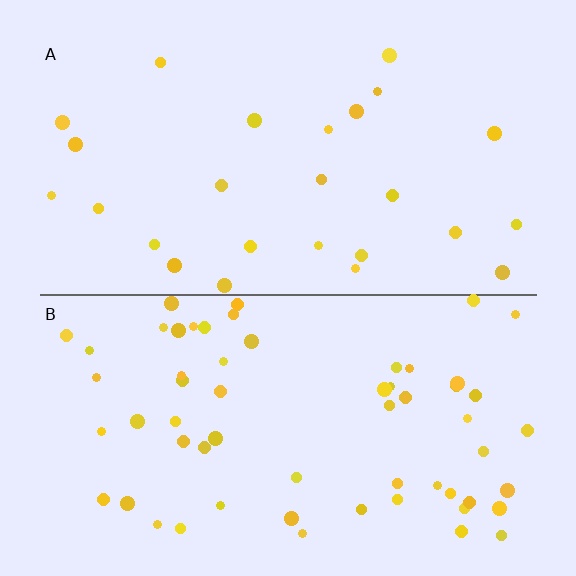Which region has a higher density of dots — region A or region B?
B (the bottom).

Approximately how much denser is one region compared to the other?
Approximately 2.4× — region B over region A.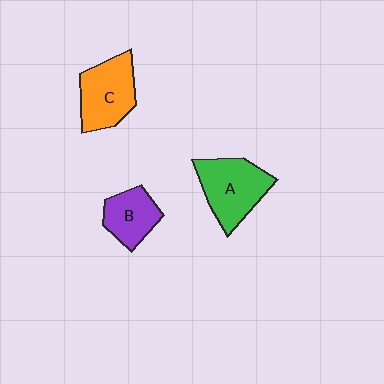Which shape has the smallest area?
Shape B (purple).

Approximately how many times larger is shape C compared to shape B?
Approximately 1.4 times.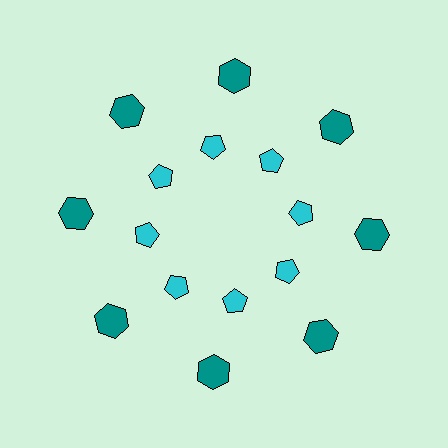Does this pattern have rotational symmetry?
Yes, this pattern has 8-fold rotational symmetry. It looks the same after rotating 45 degrees around the center.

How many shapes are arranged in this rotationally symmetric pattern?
There are 16 shapes, arranged in 8 groups of 2.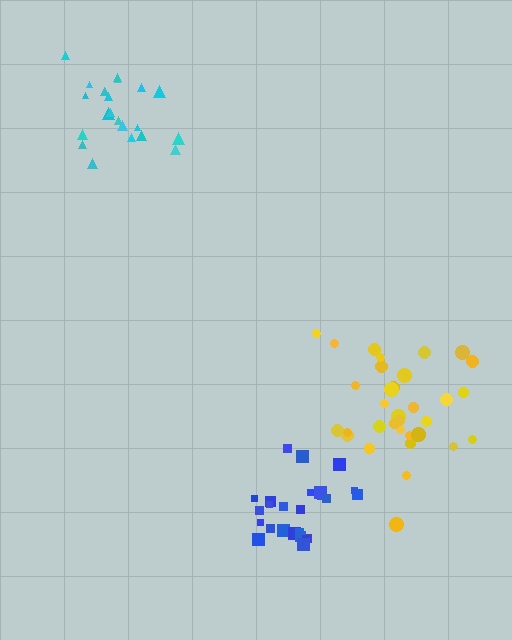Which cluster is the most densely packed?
Blue.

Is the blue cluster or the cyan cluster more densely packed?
Blue.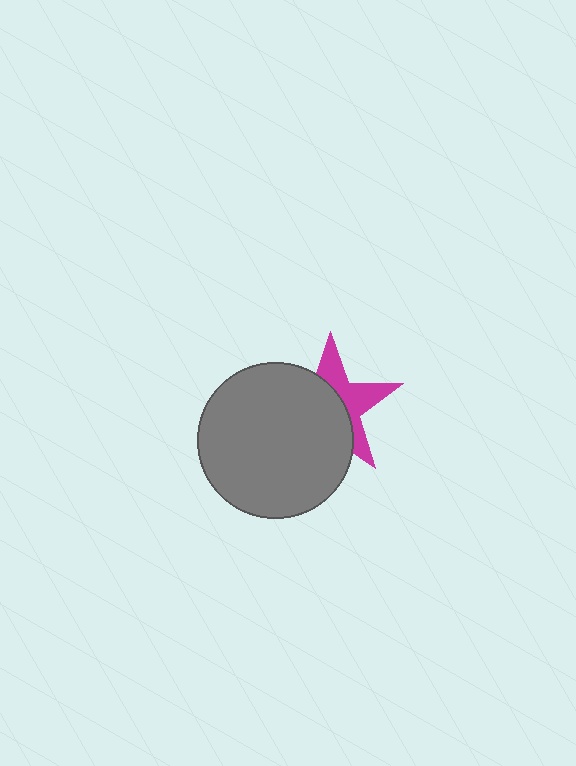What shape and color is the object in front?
The object in front is a gray circle.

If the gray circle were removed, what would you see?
You would see the complete magenta star.